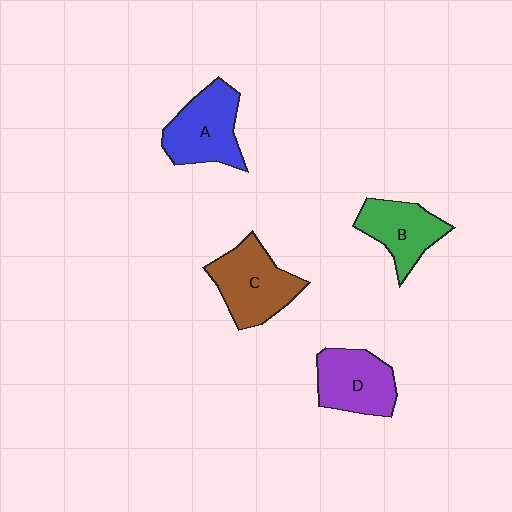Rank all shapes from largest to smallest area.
From largest to smallest: C (brown), A (blue), D (purple), B (green).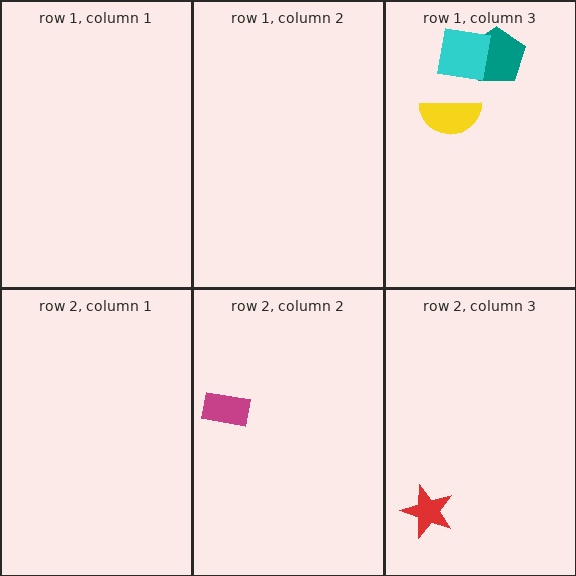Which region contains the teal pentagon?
The row 1, column 3 region.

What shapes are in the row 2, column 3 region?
The red star.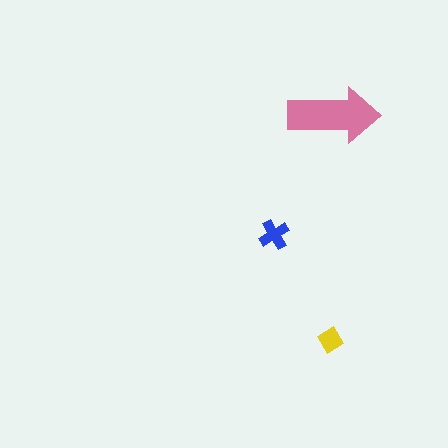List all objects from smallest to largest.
The yellow diamond, the blue cross, the pink arrow.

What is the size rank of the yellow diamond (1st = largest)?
3rd.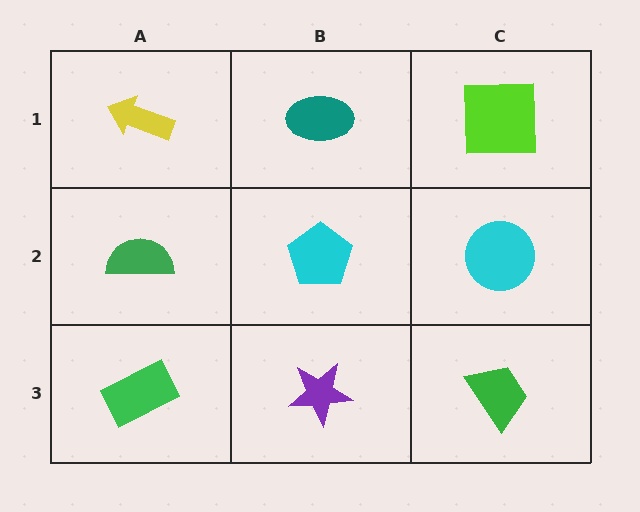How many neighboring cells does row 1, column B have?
3.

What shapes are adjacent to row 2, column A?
A yellow arrow (row 1, column A), a green rectangle (row 3, column A), a cyan pentagon (row 2, column B).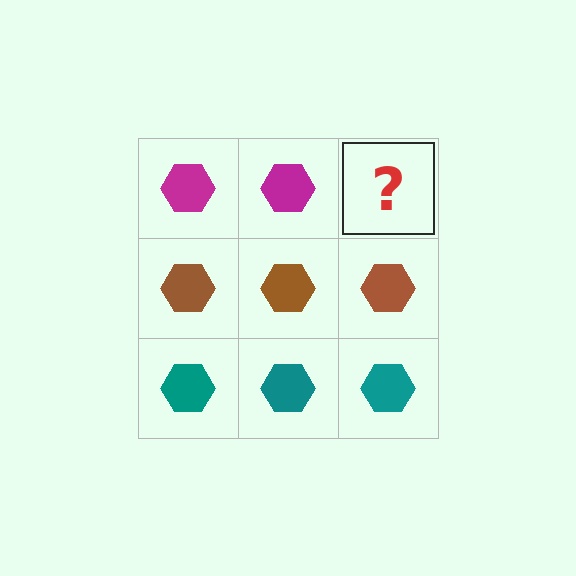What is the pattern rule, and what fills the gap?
The rule is that each row has a consistent color. The gap should be filled with a magenta hexagon.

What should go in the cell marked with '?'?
The missing cell should contain a magenta hexagon.